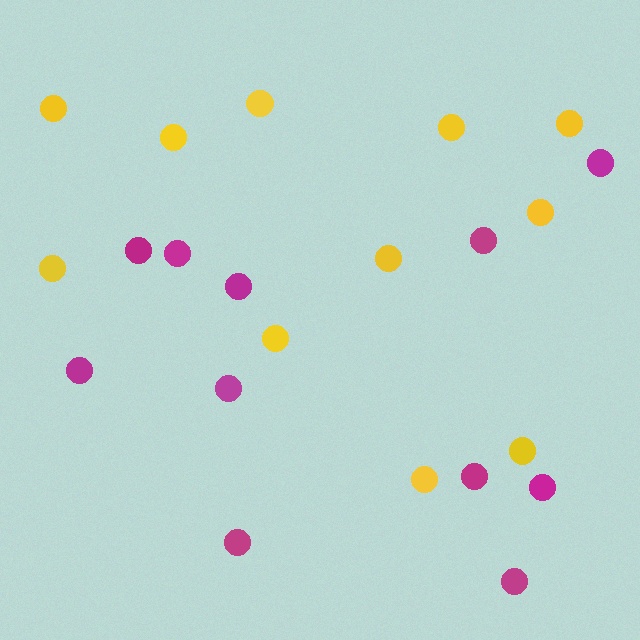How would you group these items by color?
There are 2 groups: one group of magenta circles (11) and one group of yellow circles (11).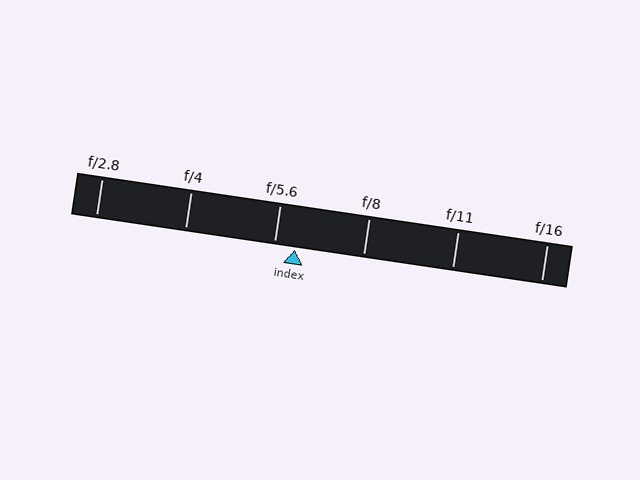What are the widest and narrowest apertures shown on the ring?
The widest aperture shown is f/2.8 and the narrowest is f/16.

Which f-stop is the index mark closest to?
The index mark is closest to f/5.6.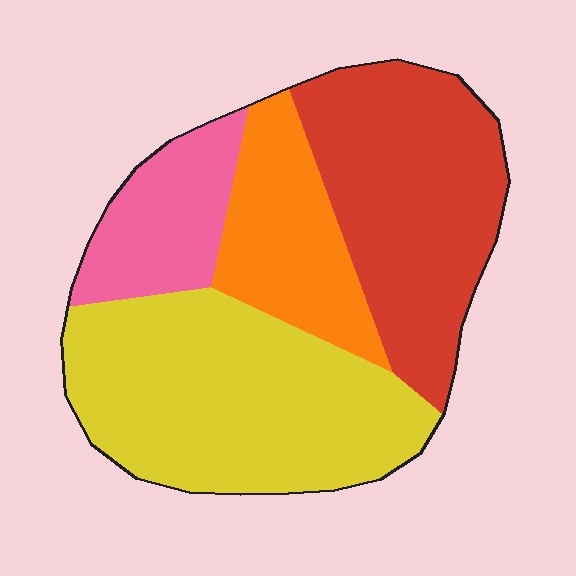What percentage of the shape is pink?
Pink takes up about one eighth (1/8) of the shape.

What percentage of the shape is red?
Red covers roughly 30% of the shape.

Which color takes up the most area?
Yellow, at roughly 40%.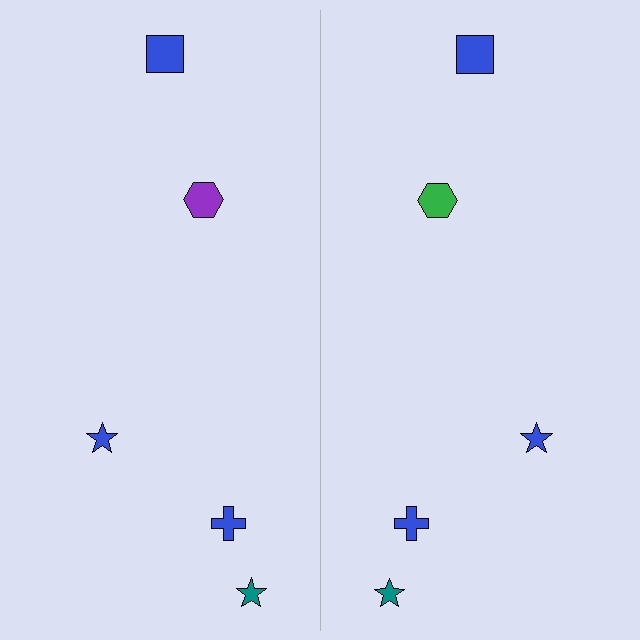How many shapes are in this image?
There are 10 shapes in this image.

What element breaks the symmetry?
The green hexagon on the right side breaks the symmetry — its mirror counterpart is purple.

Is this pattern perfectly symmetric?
No, the pattern is not perfectly symmetric. The green hexagon on the right side breaks the symmetry — its mirror counterpart is purple.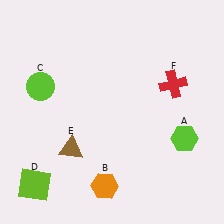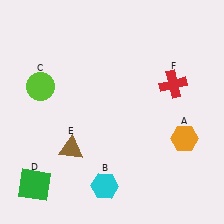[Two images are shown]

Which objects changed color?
A changed from lime to orange. B changed from orange to cyan. D changed from lime to green.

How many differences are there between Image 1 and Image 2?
There are 3 differences between the two images.